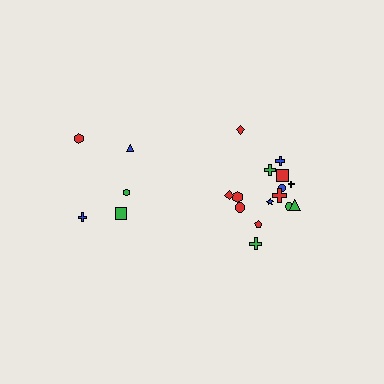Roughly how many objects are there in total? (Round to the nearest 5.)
Roughly 20 objects in total.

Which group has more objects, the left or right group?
The right group.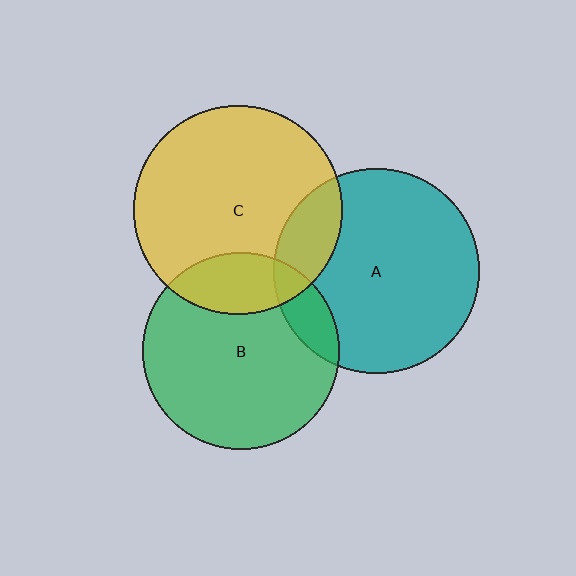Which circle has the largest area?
Circle C (yellow).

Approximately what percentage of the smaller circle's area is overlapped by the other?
Approximately 15%.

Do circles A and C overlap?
Yes.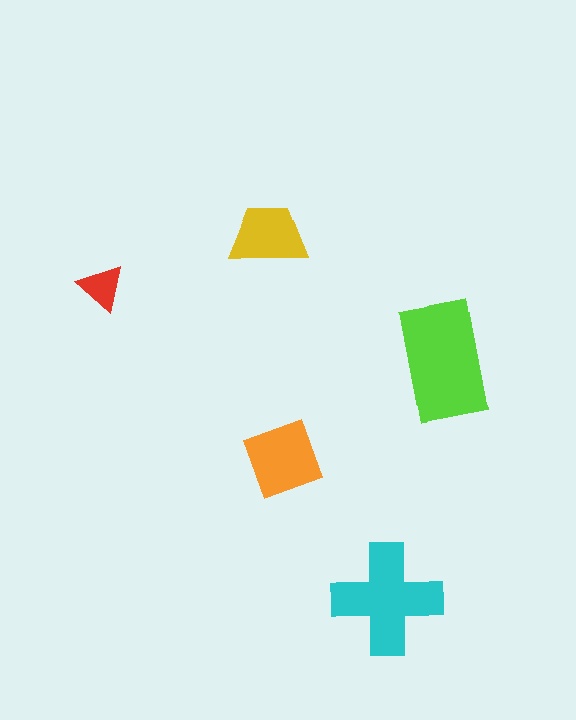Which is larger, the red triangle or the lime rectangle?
The lime rectangle.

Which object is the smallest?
The red triangle.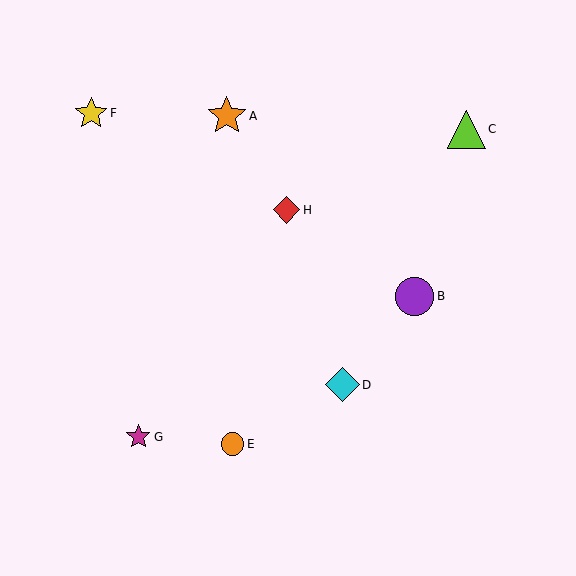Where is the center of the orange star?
The center of the orange star is at (227, 116).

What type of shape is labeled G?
Shape G is a magenta star.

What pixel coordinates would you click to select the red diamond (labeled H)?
Click at (287, 210) to select the red diamond H.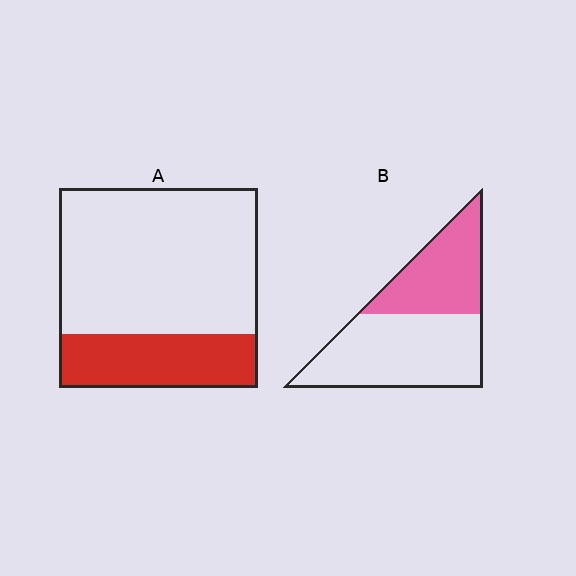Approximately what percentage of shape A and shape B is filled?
A is approximately 25% and B is approximately 40%.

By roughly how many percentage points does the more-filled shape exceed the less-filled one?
By roughly 15 percentage points (B over A).